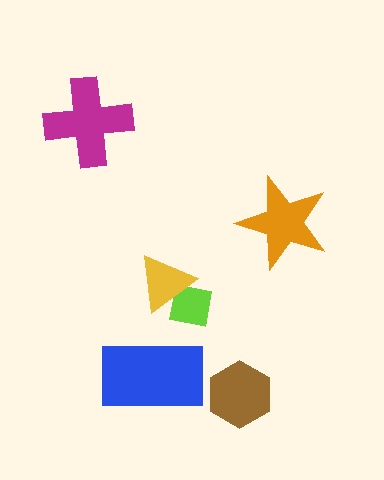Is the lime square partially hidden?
Yes, it is partially covered by another shape.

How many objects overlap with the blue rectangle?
0 objects overlap with the blue rectangle.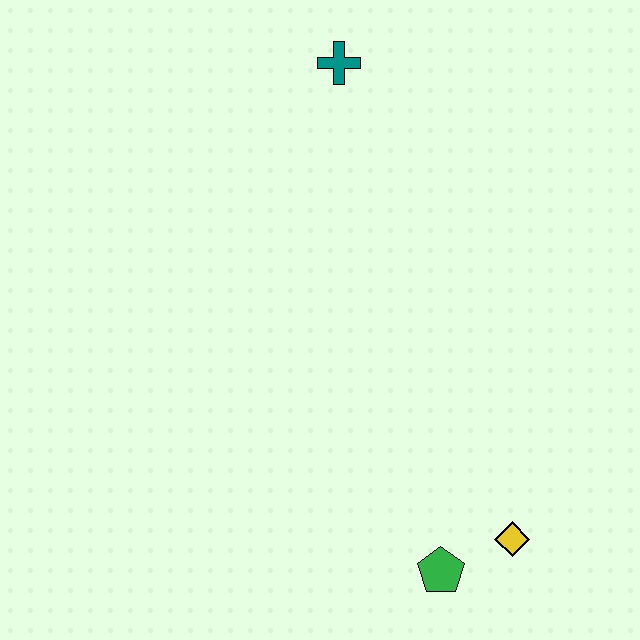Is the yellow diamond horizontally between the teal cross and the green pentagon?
No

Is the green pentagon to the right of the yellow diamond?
No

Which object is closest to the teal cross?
The yellow diamond is closest to the teal cross.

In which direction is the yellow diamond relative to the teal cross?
The yellow diamond is below the teal cross.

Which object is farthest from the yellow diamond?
The teal cross is farthest from the yellow diamond.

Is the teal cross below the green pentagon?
No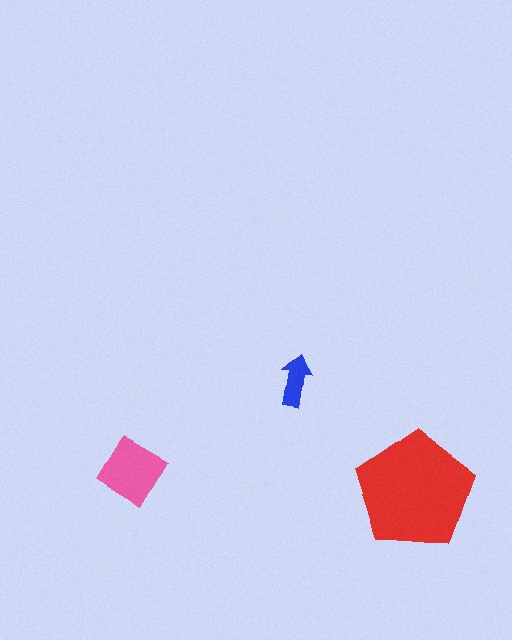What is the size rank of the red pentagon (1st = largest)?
1st.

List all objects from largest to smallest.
The red pentagon, the pink diamond, the blue arrow.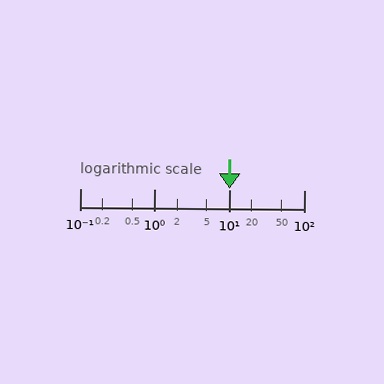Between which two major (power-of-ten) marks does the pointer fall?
The pointer is between 10 and 100.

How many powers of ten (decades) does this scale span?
The scale spans 3 decades, from 0.1 to 100.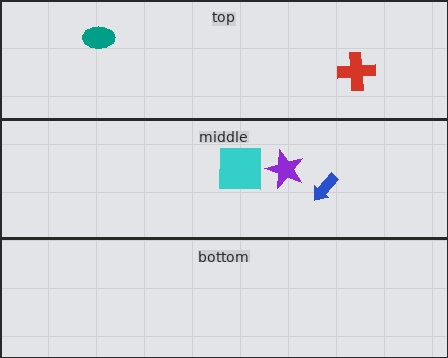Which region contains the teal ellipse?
The top region.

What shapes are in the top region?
The red cross, the teal ellipse.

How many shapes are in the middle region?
3.